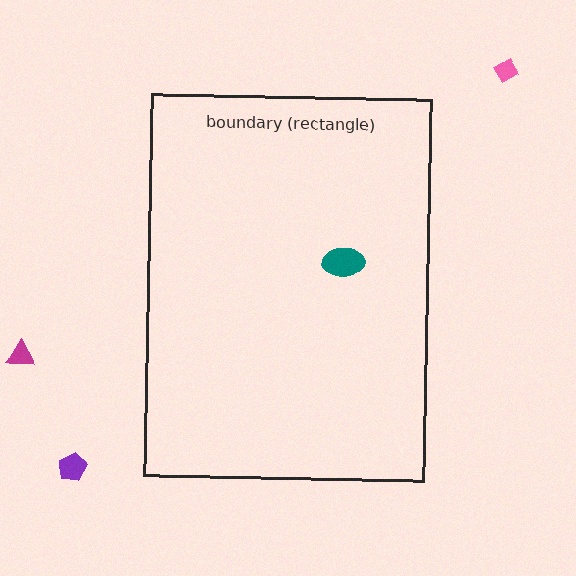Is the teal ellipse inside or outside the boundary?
Inside.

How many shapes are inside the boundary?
1 inside, 3 outside.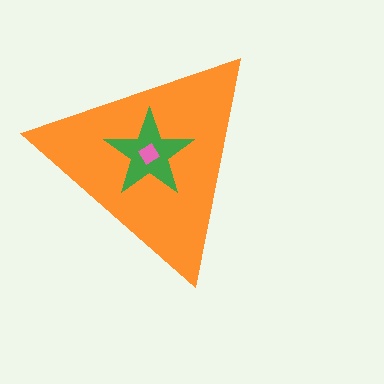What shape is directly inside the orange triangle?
The green star.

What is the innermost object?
The pink diamond.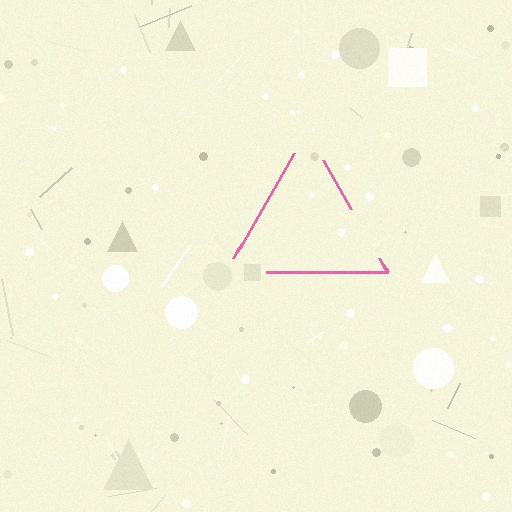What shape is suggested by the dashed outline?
The dashed outline suggests a triangle.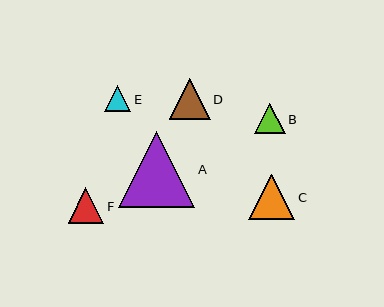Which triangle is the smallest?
Triangle E is the smallest with a size of approximately 26 pixels.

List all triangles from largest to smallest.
From largest to smallest: A, C, D, F, B, E.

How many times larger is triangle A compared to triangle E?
Triangle A is approximately 2.9 times the size of triangle E.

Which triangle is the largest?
Triangle A is the largest with a size of approximately 76 pixels.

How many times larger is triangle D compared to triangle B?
Triangle D is approximately 1.3 times the size of triangle B.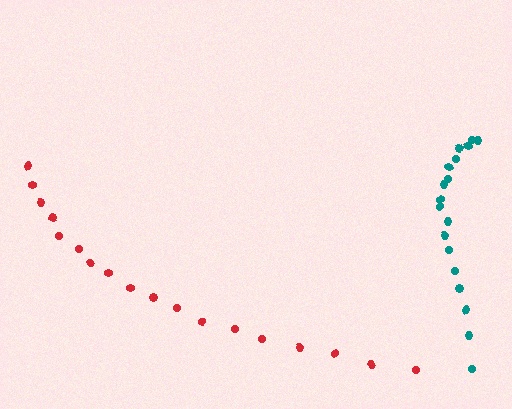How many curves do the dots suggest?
There are 2 distinct paths.